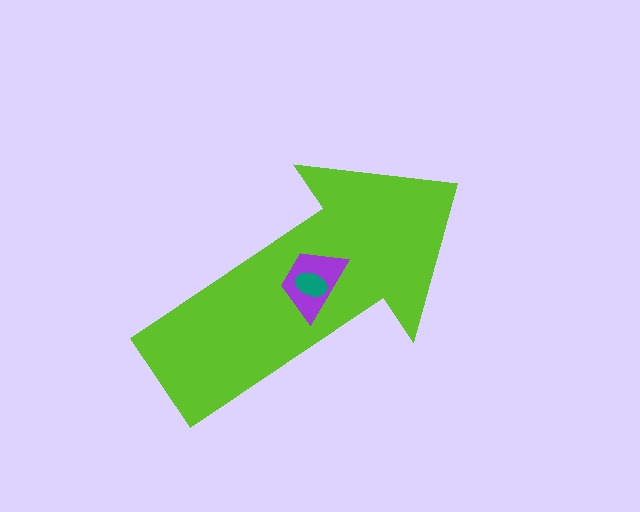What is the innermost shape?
The teal ellipse.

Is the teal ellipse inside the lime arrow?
Yes.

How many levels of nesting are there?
3.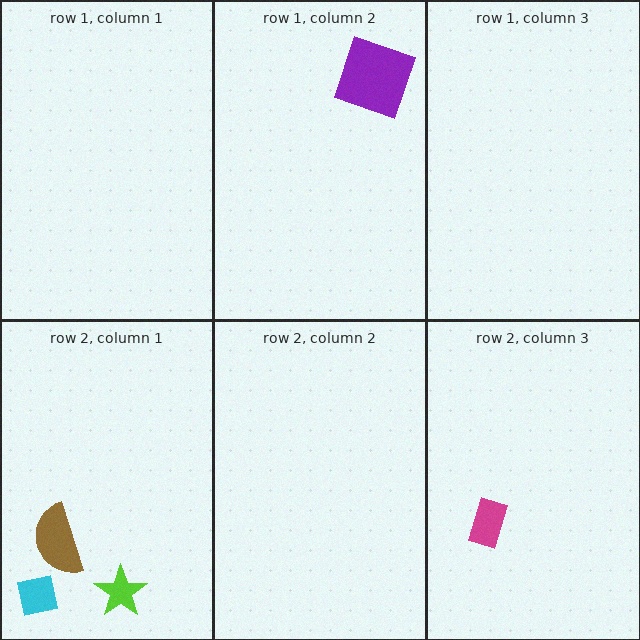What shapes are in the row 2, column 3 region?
The magenta rectangle.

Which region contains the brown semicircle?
The row 2, column 1 region.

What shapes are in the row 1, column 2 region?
The purple square.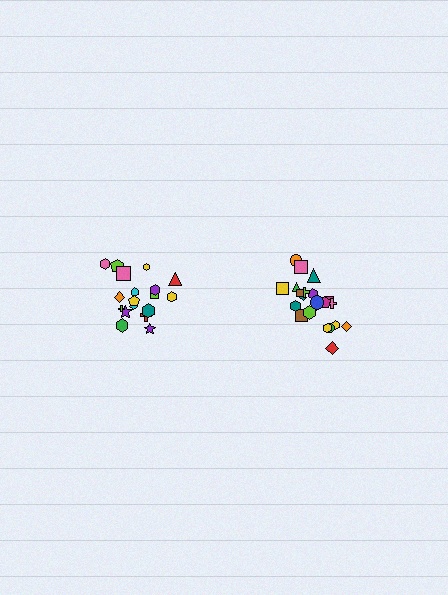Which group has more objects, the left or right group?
The right group.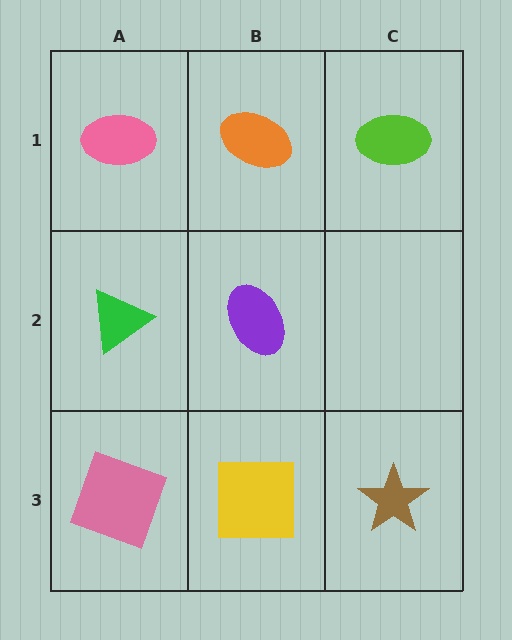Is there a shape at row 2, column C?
No, that cell is empty.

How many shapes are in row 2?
2 shapes.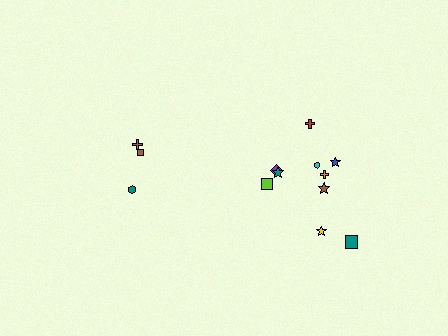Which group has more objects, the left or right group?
The right group.